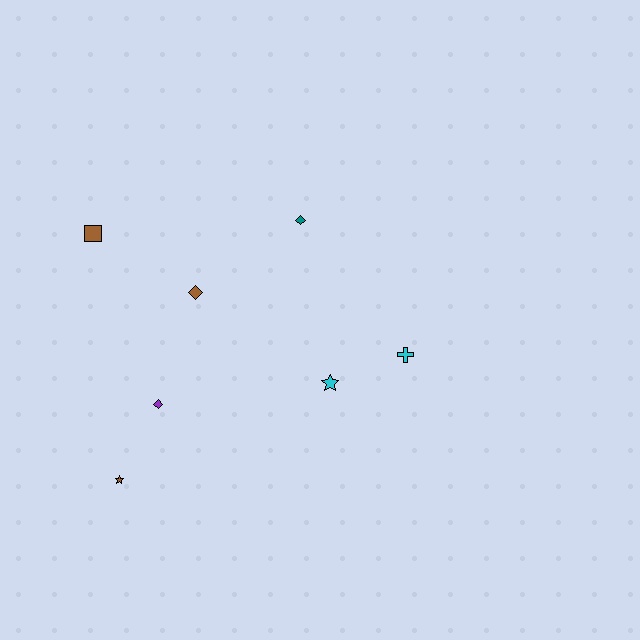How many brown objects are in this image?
There are 3 brown objects.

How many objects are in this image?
There are 7 objects.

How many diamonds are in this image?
There are 3 diamonds.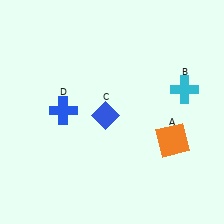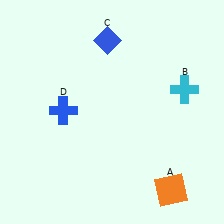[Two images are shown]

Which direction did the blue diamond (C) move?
The blue diamond (C) moved up.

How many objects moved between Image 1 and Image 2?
2 objects moved between the two images.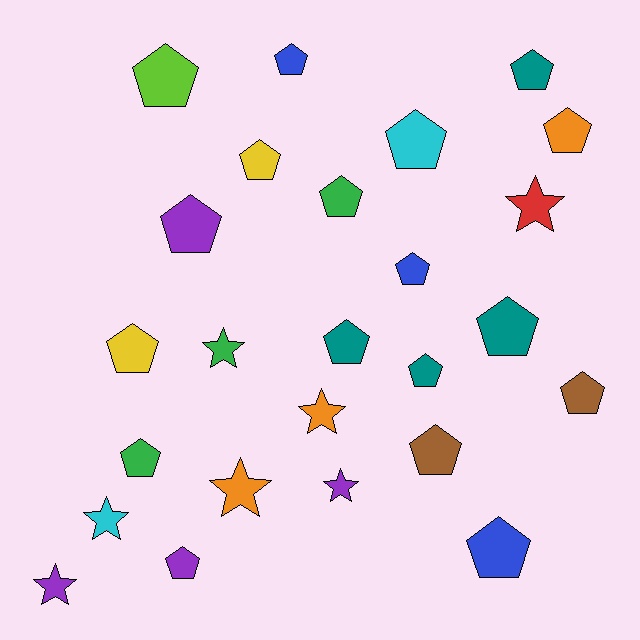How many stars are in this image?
There are 7 stars.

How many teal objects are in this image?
There are 4 teal objects.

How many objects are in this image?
There are 25 objects.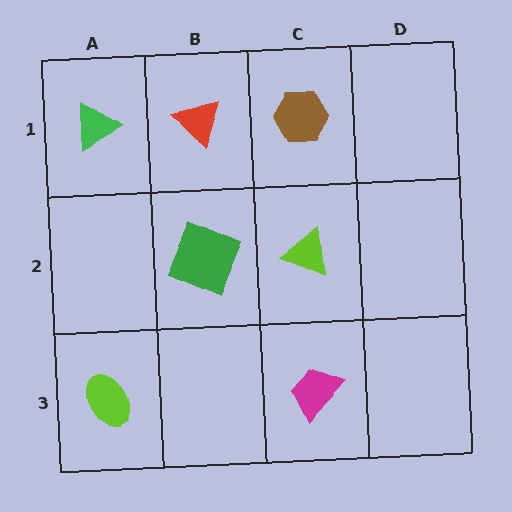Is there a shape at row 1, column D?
No, that cell is empty.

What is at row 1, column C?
A brown hexagon.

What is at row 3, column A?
A lime ellipse.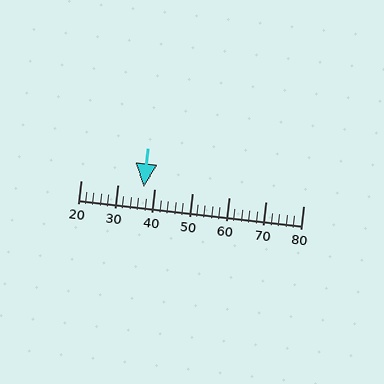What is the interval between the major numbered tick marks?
The major tick marks are spaced 10 units apart.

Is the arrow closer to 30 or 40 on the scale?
The arrow is closer to 40.